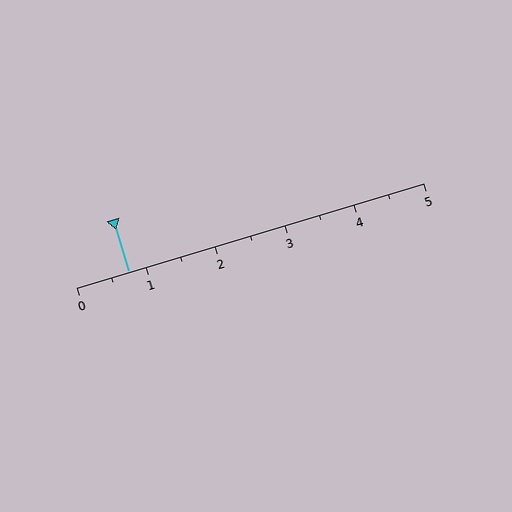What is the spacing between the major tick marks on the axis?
The major ticks are spaced 1 apart.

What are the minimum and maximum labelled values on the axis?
The axis runs from 0 to 5.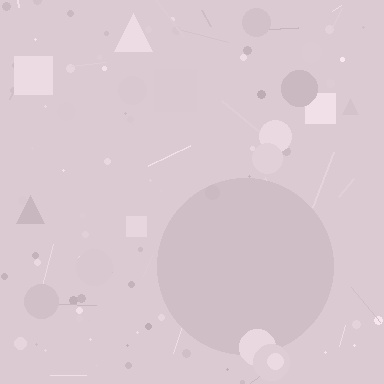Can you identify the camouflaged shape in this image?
The camouflaged shape is a circle.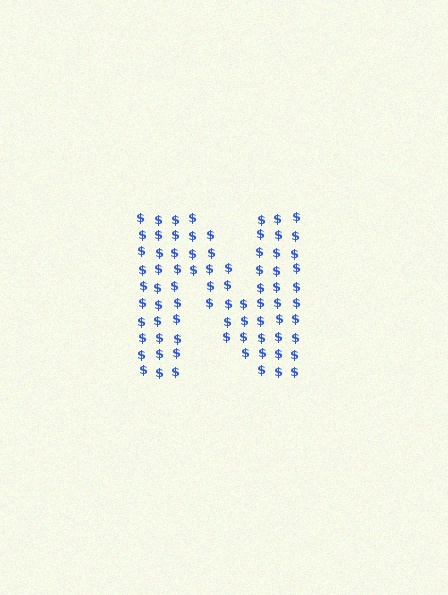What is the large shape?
The large shape is the letter N.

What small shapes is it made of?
It is made of small dollar signs.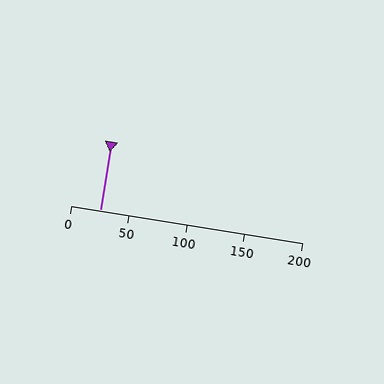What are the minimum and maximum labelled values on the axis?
The axis runs from 0 to 200.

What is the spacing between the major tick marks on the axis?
The major ticks are spaced 50 apart.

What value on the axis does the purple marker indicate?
The marker indicates approximately 25.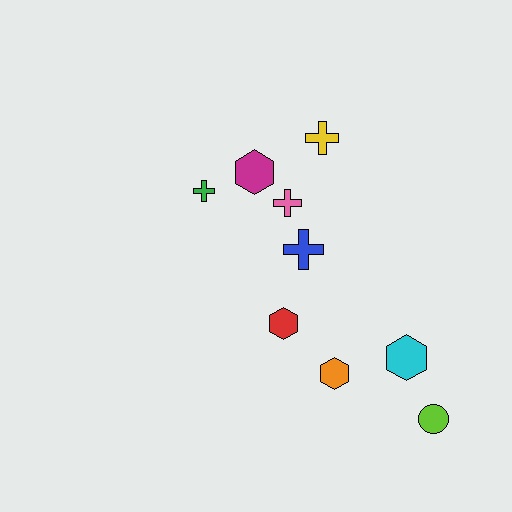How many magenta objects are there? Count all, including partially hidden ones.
There is 1 magenta object.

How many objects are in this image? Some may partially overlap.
There are 9 objects.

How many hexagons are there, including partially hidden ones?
There are 4 hexagons.